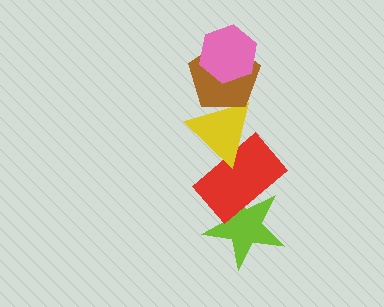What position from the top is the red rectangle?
The red rectangle is 4th from the top.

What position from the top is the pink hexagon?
The pink hexagon is 1st from the top.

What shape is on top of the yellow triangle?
The brown pentagon is on top of the yellow triangle.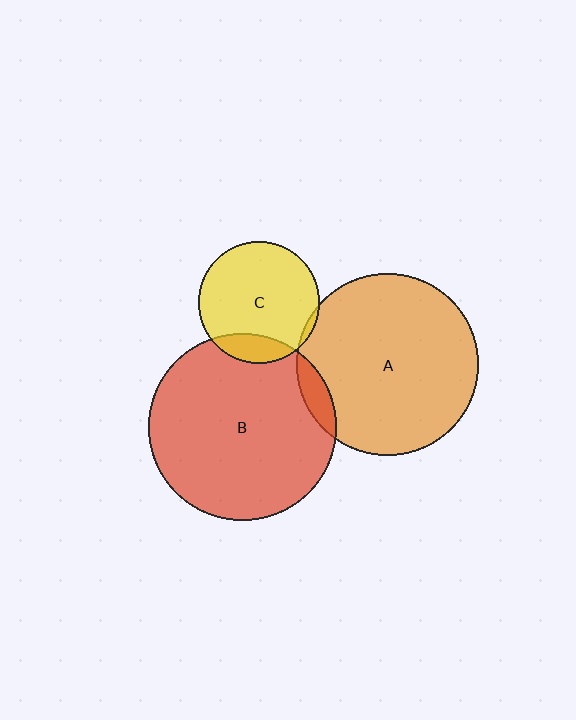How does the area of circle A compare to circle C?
Approximately 2.3 times.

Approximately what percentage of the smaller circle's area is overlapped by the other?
Approximately 15%.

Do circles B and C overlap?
Yes.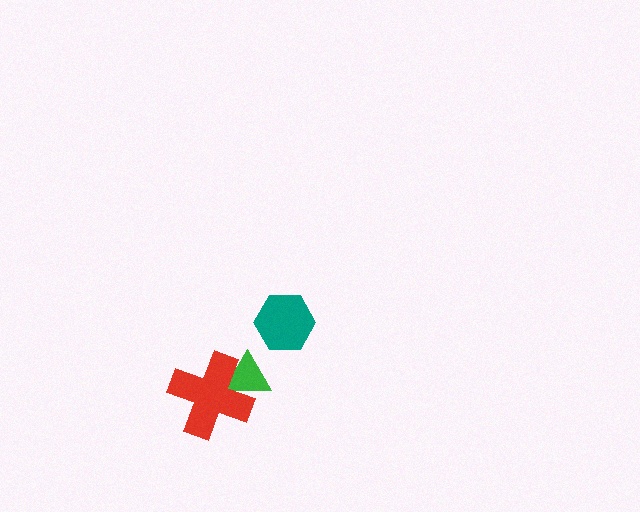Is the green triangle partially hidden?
Yes, it is partially covered by another shape.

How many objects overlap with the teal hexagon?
0 objects overlap with the teal hexagon.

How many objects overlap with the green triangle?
1 object overlaps with the green triangle.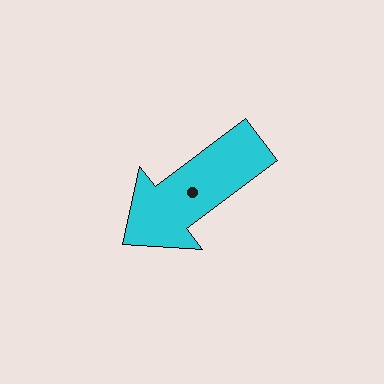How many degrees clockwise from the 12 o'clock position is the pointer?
Approximately 233 degrees.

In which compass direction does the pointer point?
Southwest.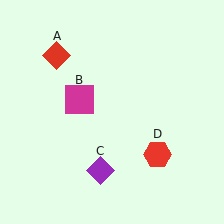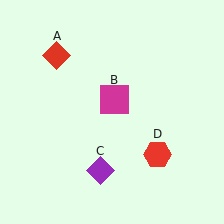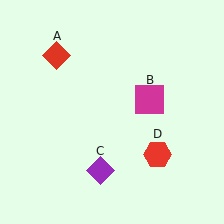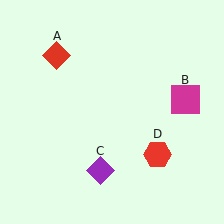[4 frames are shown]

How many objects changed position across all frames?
1 object changed position: magenta square (object B).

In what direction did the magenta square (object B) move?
The magenta square (object B) moved right.